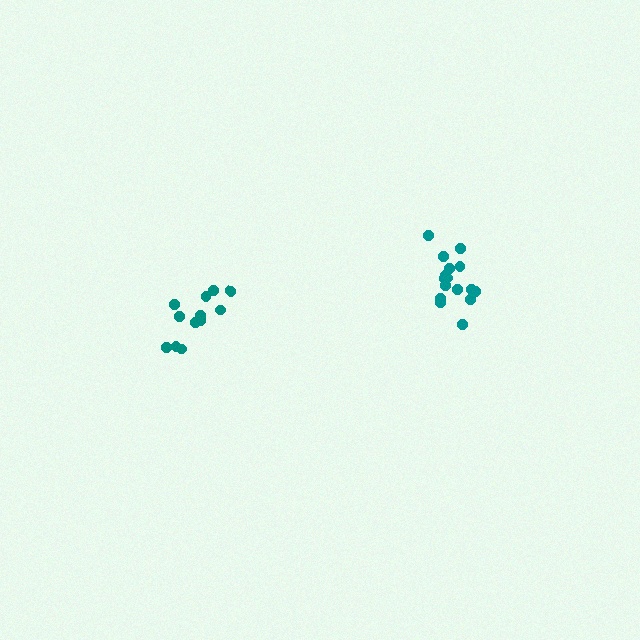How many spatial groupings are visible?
There are 2 spatial groupings.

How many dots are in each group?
Group 1: 12 dots, Group 2: 17 dots (29 total).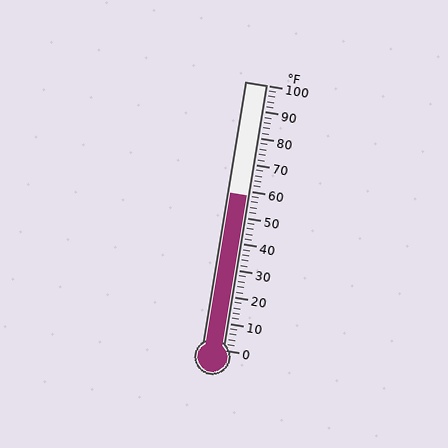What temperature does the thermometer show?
The thermometer shows approximately 58°F.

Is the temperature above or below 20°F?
The temperature is above 20°F.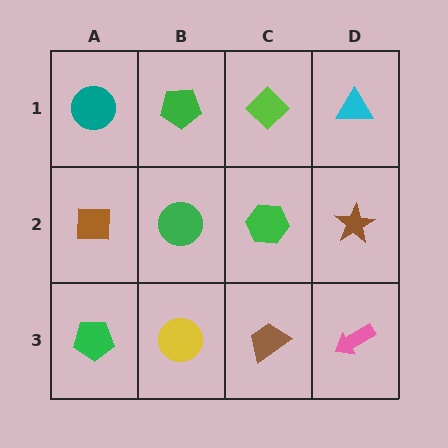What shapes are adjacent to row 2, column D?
A cyan triangle (row 1, column D), a pink arrow (row 3, column D), a green hexagon (row 2, column C).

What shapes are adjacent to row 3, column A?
A brown square (row 2, column A), a yellow circle (row 3, column B).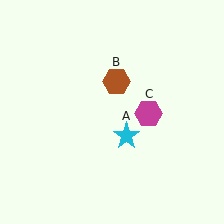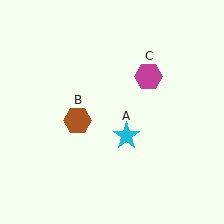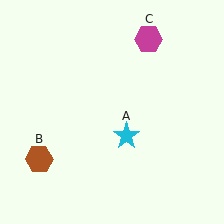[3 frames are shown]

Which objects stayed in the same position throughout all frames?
Cyan star (object A) remained stationary.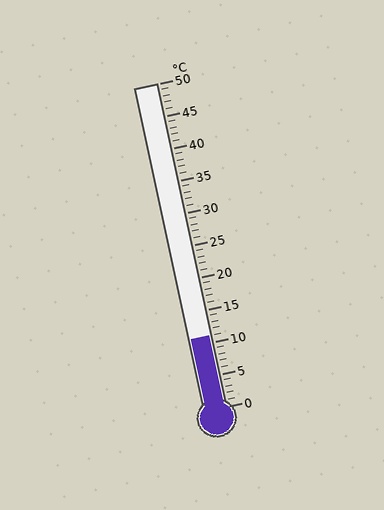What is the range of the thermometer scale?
The thermometer scale ranges from 0°C to 50°C.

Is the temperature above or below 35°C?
The temperature is below 35°C.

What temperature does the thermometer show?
The thermometer shows approximately 11°C.